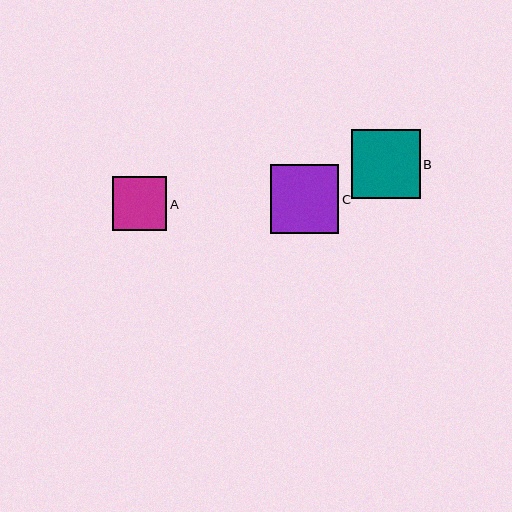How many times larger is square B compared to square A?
Square B is approximately 1.3 times the size of square A.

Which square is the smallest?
Square A is the smallest with a size of approximately 54 pixels.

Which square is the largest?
Square B is the largest with a size of approximately 69 pixels.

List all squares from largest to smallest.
From largest to smallest: B, C, A.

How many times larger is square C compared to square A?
Square C is approximately 1.3 times the size of square A.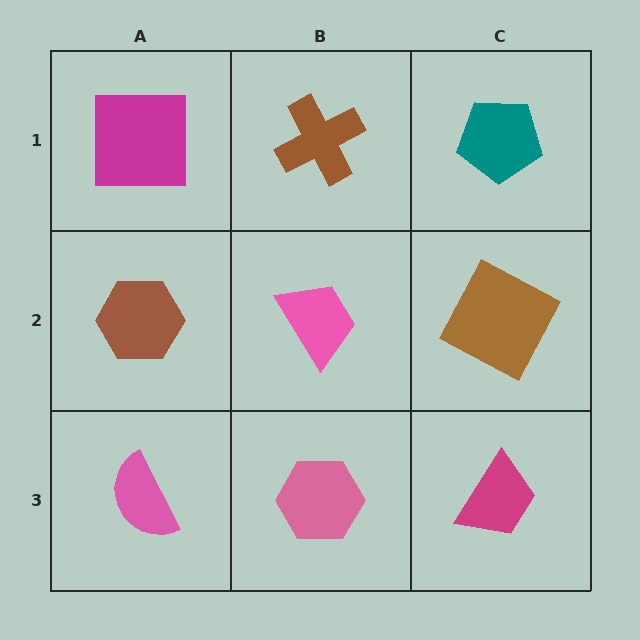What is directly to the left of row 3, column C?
A pink hexagon.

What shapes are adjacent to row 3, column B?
A pink trapezoid (row 2, column B), a pink semicircle (row 3, column A), a magenta trapezoid (row 3, column C).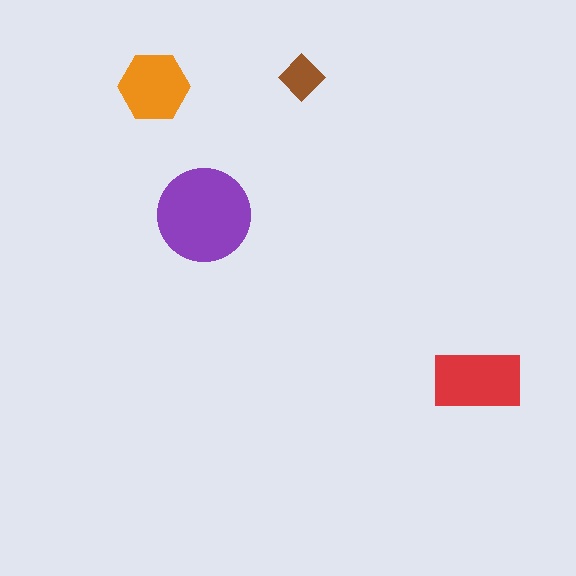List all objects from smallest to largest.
The brown diamond, the orange hexagon, the red rectangle, the purple circle.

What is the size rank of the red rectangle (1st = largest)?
2nd.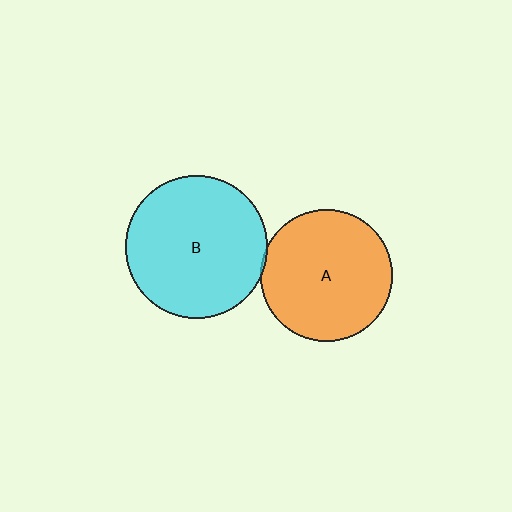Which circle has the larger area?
Circle B (cyan).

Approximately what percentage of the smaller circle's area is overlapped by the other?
Approximately 5%.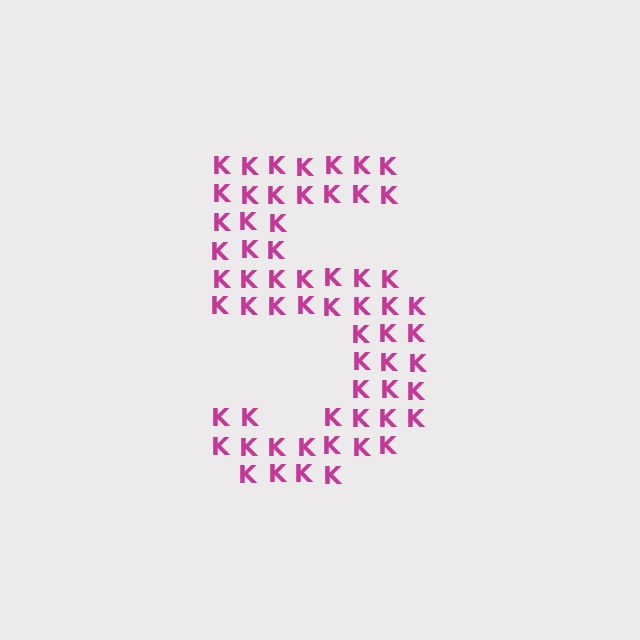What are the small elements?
The small elements are letter K's.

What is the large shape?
The large shape is the digit 5.